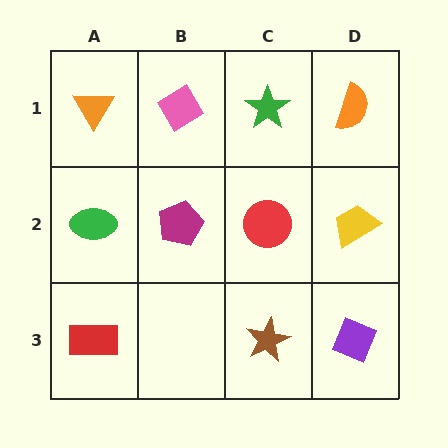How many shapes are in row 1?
4 shapes.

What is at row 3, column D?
A purple diamond.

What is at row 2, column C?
A red circle.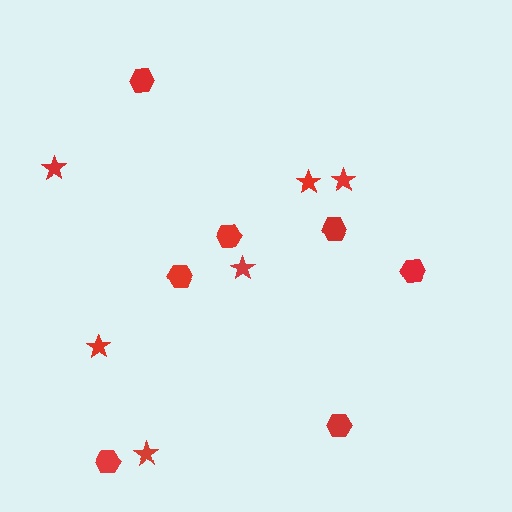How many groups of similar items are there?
There are 2 groups: one group of hexagons (7) and one group of stars (6).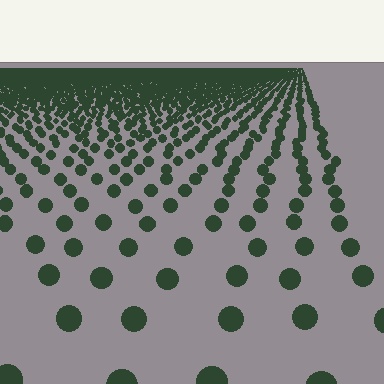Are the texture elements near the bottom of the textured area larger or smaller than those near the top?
Larger. Near the bottom, elements are closer to the viewer and appear at a bigger on-screen size.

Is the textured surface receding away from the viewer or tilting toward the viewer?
The surface is receding away from the viewer. Texture elements get smaller and denser toward the top.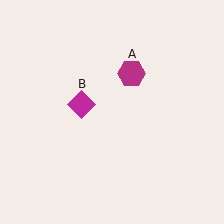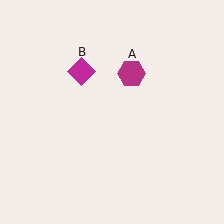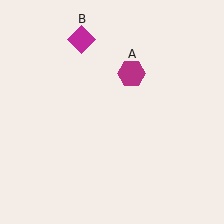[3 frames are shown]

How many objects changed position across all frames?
1 object changed position: magenta diamond (object B).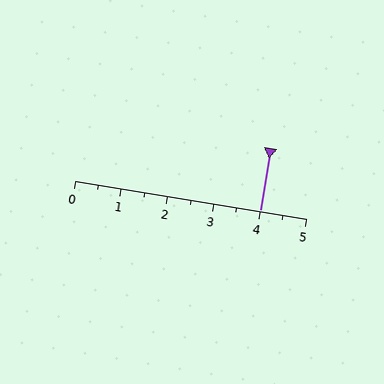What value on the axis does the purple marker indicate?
The marker indicates approximately 4.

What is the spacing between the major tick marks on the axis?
The major ticks are spaced 1 apart.